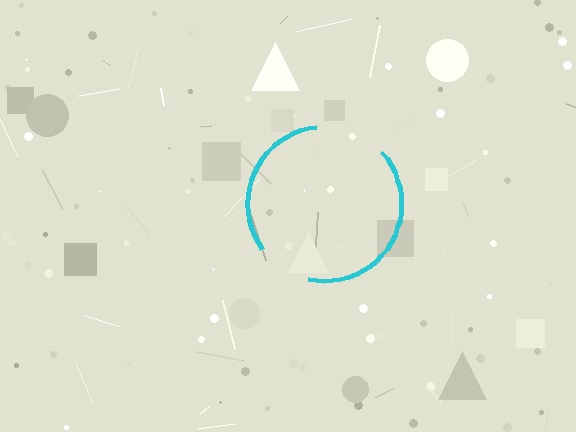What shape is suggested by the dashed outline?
The dashed outline suggests a circle.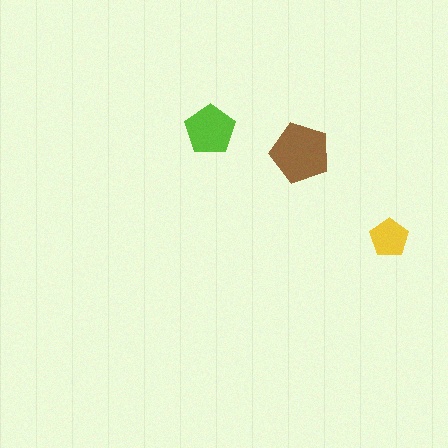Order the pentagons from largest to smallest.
the brown one, the lime one, the yellow one.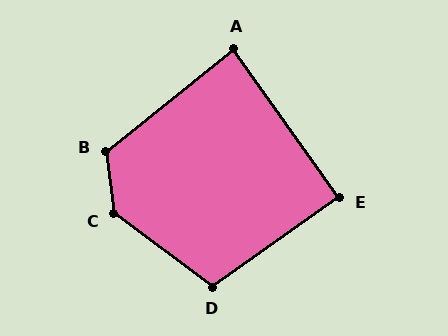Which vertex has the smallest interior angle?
A, at approximately 87 degrees.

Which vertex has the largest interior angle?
C, at approximately 134 degrees.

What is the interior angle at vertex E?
Approximately 90 degrees (approximately right).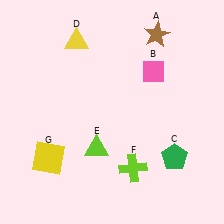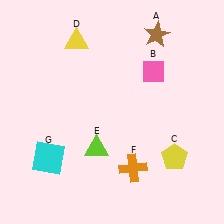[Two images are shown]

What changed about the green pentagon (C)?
In Image 1, C is green. In Image 2, it changed to yellow.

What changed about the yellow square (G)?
In Image 1, G is yellow. In Image 2, it changed to cyan.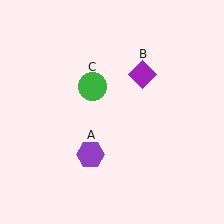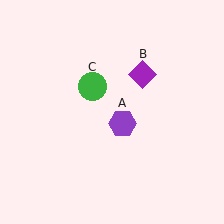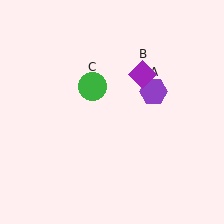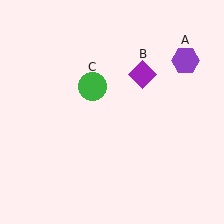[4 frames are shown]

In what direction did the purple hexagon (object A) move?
The purple hexagon (object A) moved up and to the right.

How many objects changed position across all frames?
1 object changed position: purple hexagon (object A).